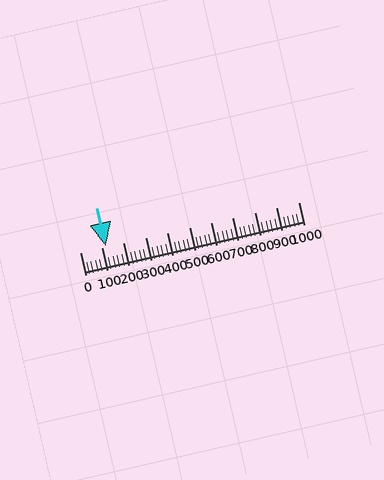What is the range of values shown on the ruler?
The ruler shows values from 0 to 1000.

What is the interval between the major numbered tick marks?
The major tick marks are spaced 100 units apart.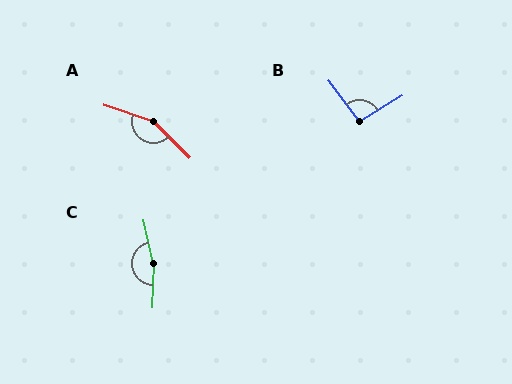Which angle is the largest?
C, at approximately 166 degrees.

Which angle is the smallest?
B, at approximately 95 degrees.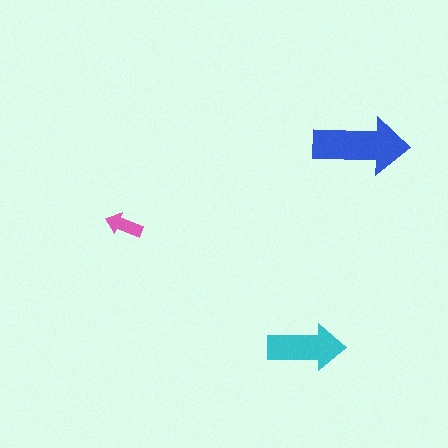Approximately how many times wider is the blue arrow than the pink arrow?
About 2.5 times wider.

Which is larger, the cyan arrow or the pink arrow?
The cyan one.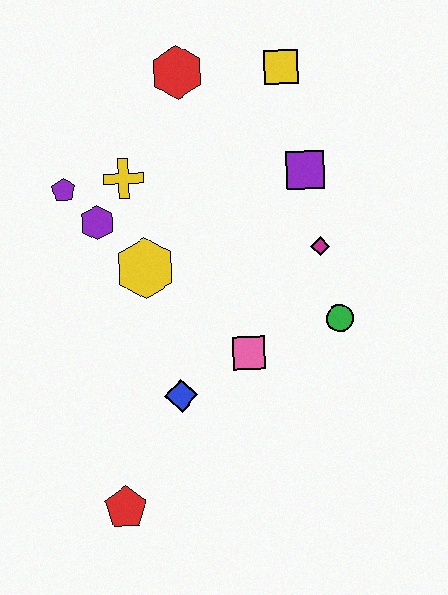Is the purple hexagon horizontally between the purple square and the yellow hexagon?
No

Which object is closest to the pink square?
The blue diamond is closest to the pink square.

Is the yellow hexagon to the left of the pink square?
Yes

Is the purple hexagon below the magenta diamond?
No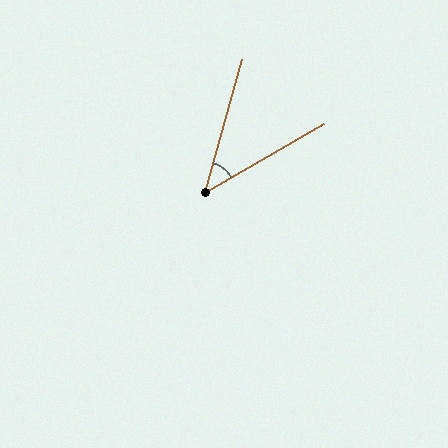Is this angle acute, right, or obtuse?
It is acute.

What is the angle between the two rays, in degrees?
Approximately 45 degrees.